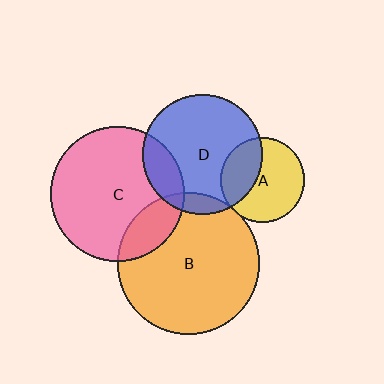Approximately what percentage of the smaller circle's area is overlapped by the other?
Approximately 15%.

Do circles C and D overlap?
Yes.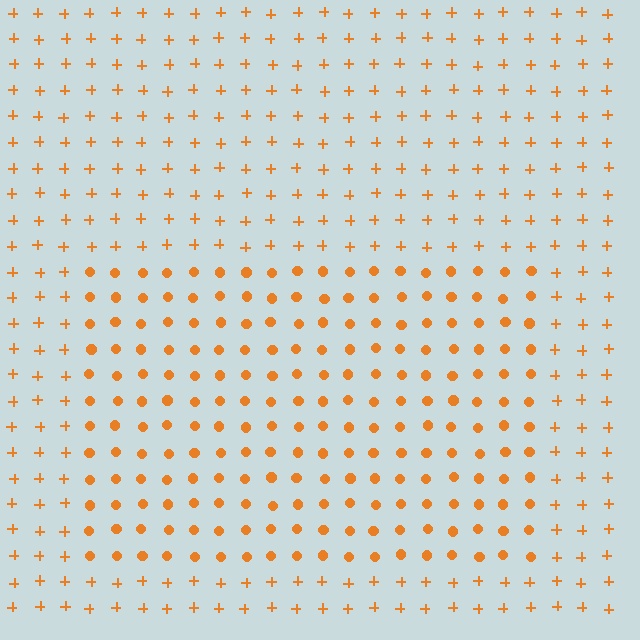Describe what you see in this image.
The image is filled with small orange elements arranged in a uniform grid. A rectangle-shaped region contains circles, while the surrounding area contains plus signs. The boundary is defined purely by the change in element shape.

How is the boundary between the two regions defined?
The boundary is defined by a change in element shape: circles inside vs. plus signs outside. All elements share the same color and spacing.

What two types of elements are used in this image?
The image uses circles inside the rectangle region and plus signs outside it.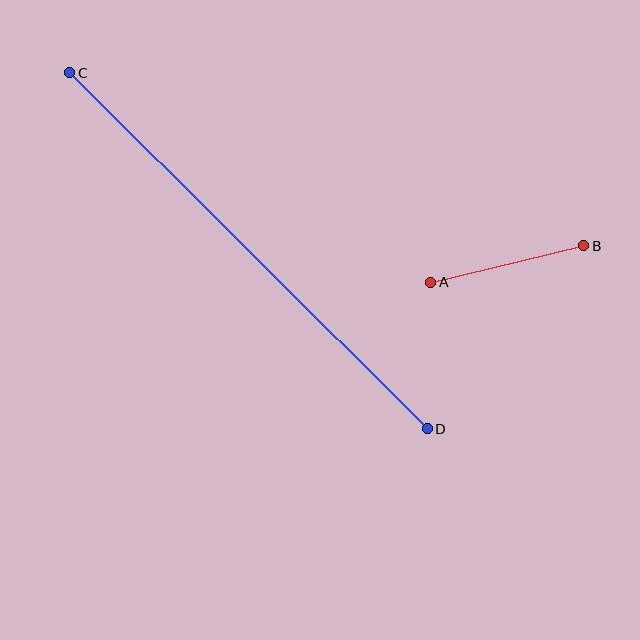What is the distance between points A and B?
The distance is approximately 157 pixels.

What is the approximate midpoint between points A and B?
The midpoint is at approximately (507, 264) pixels.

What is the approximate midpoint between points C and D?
The midpoint is at approximately (248, 251) pixels.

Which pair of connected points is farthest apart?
Points C and D are farthest apart.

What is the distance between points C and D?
The distance is approximately 505 pixels.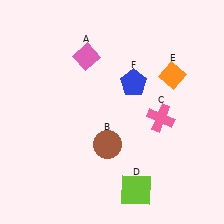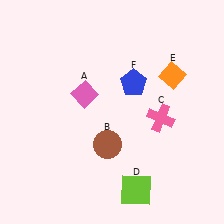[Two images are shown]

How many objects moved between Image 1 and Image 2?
1 object moved between the two images.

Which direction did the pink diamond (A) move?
The pink diamond (A) moved down.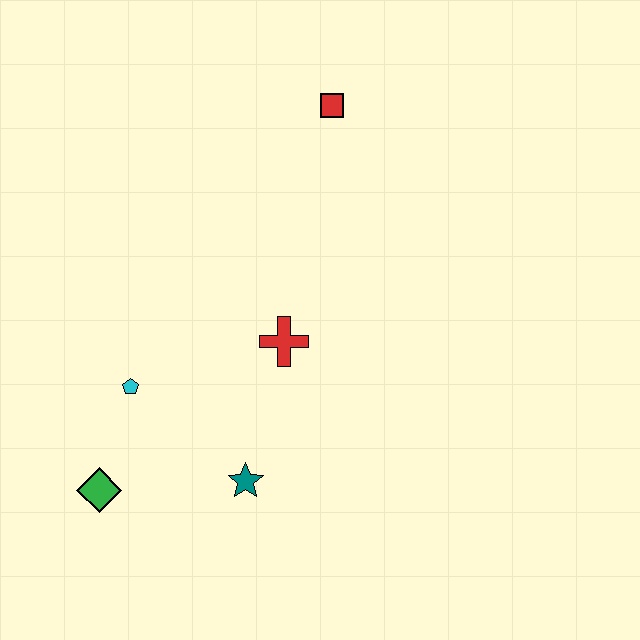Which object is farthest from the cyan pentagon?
The red square is farthest from the cyan pentagon.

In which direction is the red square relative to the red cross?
The red square is above the red cross.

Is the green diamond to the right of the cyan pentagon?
No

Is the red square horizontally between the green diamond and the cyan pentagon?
No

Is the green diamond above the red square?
No